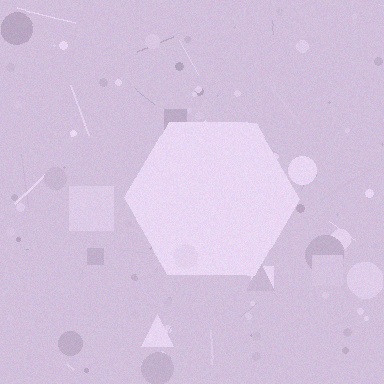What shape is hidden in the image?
A hexagon is hidden in the image.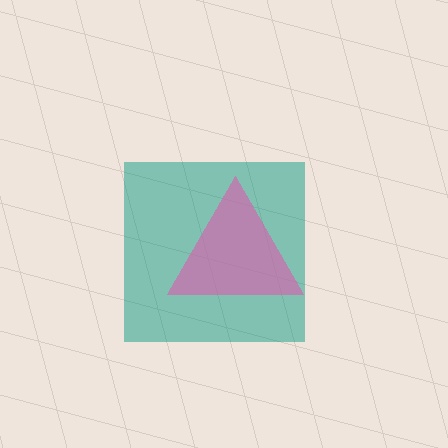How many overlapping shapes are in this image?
There are 2 overlapping shapes in the image.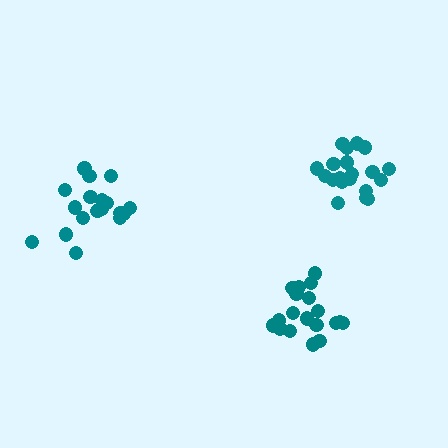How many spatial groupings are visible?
There are 3 spatial groupings.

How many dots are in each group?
Group 1: 19 dots, Group 2: 19 dots, Group 3: 20 dots (58 total).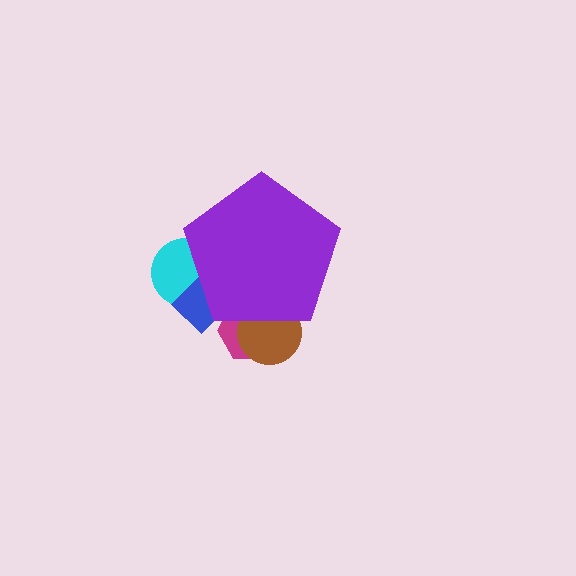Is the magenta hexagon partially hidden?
Yes, the magenta hexagon is partially hidden behind the purple pentagon.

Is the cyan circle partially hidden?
Yes, the cyan circle is partially hidden behind the purple pentagon.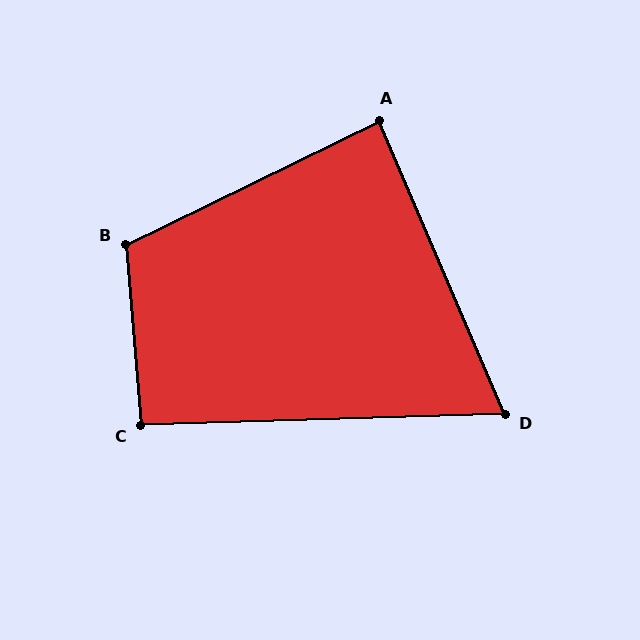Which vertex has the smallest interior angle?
D, at approximately 69 degrees.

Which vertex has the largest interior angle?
B, at approximately 111 degrees.